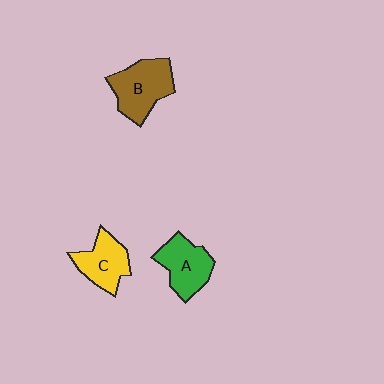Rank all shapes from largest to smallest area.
From largest to smallest: B (brown), A (green), C (yellow).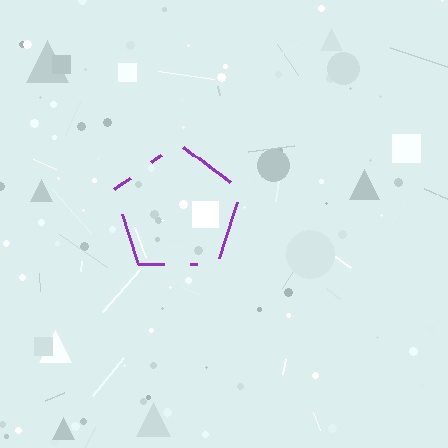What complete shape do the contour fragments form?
The contour fragments form a pentagon.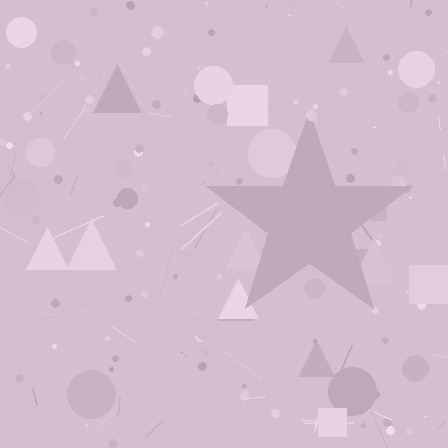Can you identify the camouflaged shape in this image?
The camouflaged shape is a star.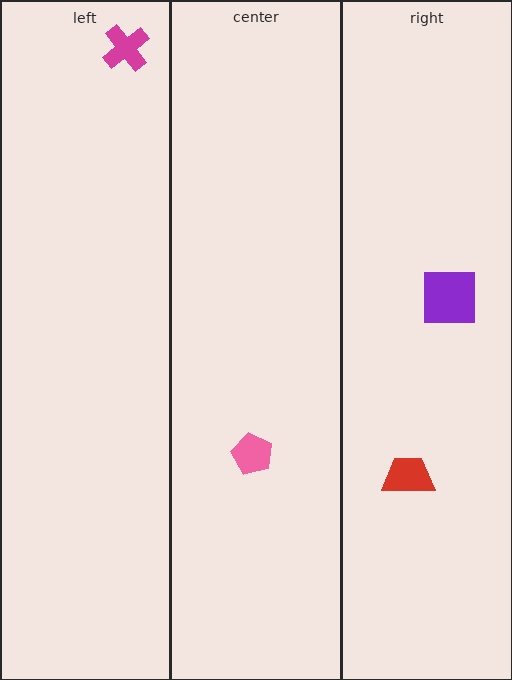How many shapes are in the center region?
1.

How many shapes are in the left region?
1.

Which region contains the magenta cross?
The left region.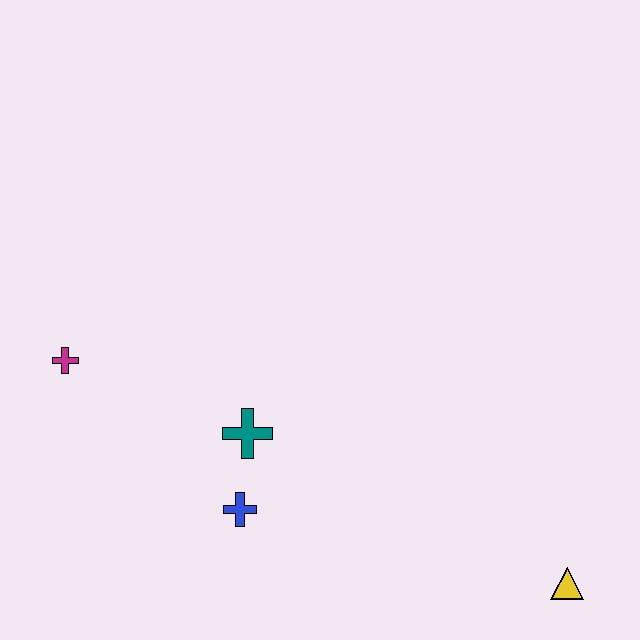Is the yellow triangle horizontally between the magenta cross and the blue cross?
No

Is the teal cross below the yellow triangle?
No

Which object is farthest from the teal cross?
The yellow triangle is farthest from the teal cross.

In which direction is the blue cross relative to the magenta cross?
The blue cross is to the right of the magenta cross.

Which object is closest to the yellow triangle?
The blue cross is closest to the yellow triangle.